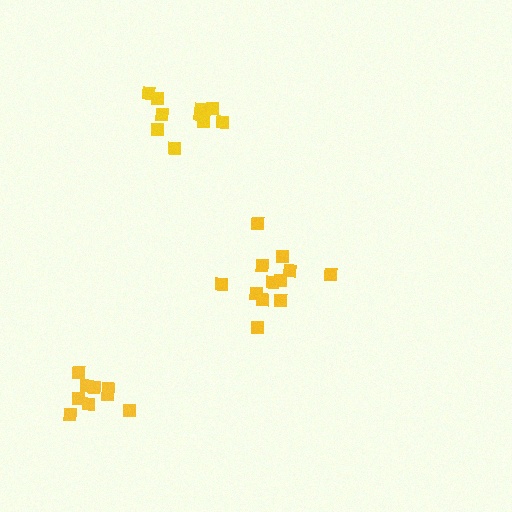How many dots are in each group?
Group 1: 9 dots, Group 2: 12 dots, Group 3: 10 dots (31 total).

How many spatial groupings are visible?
There are 3 spatial groupings.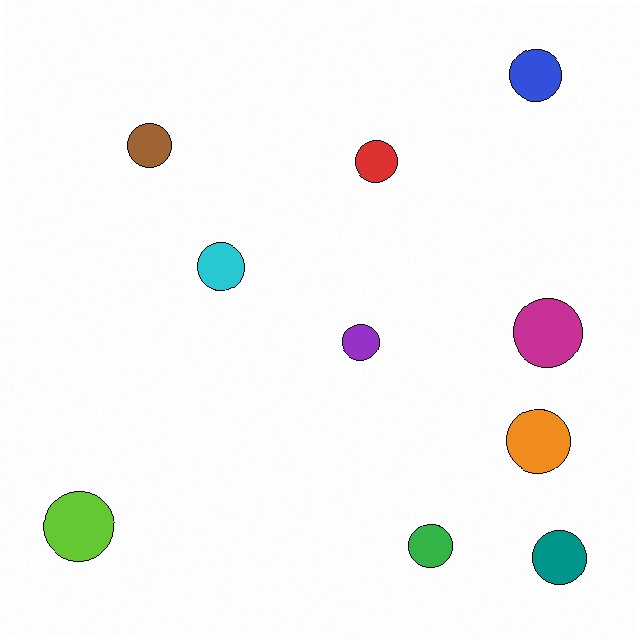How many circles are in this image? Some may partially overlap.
There are 10 circles.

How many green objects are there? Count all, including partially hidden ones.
There is 1 green object.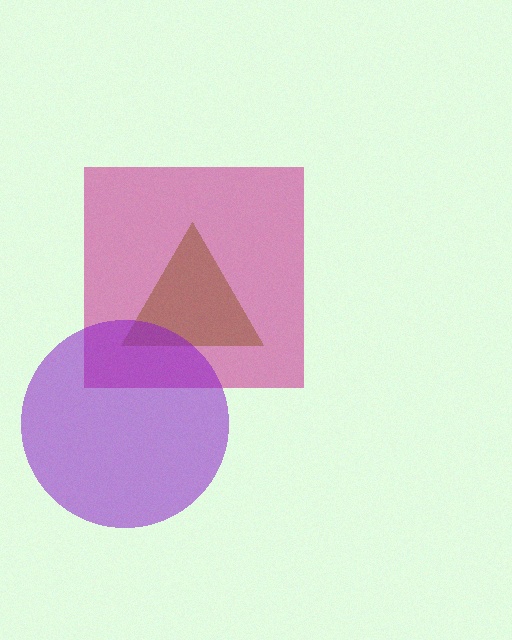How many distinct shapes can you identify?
There are 3 distinct shapes: a magenta square, a brown triangle, a purple circle.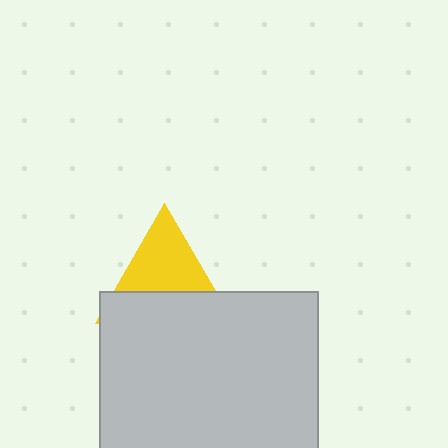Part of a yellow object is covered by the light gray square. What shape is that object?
It is a triangle.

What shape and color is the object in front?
The object in front is a light gray square.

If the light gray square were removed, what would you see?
You would see the complete yellow triangle.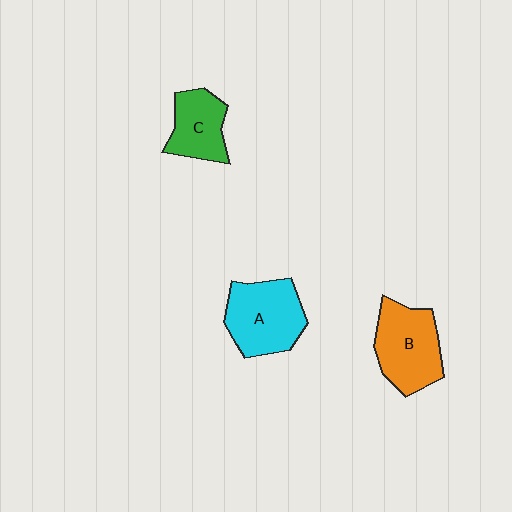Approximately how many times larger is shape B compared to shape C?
Approximately 1.4 times.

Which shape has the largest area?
Shape A (cyan).